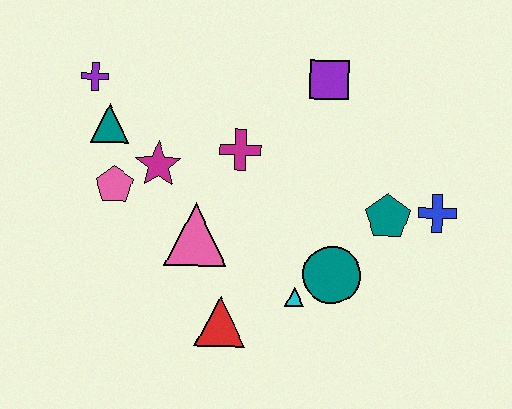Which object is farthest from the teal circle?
The purple cross is farthest from the teal circle.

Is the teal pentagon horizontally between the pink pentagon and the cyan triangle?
No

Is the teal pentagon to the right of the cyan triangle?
Yes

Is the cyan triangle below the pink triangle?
Yes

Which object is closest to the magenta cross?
The magenta star is closest to the magenta cross.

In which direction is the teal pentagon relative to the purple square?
The teal pentagon is below the purple square.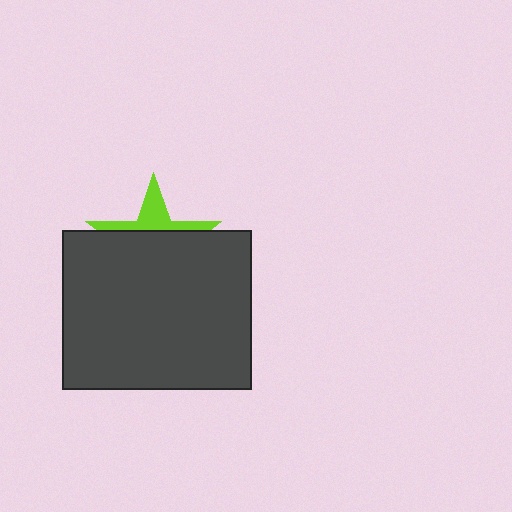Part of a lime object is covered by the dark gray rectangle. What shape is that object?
It is a star.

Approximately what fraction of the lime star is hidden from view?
Roughly 69% of the lime star is hidden behind the dark gray rectangle.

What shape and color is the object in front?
The object in front is a dark gray rectangle.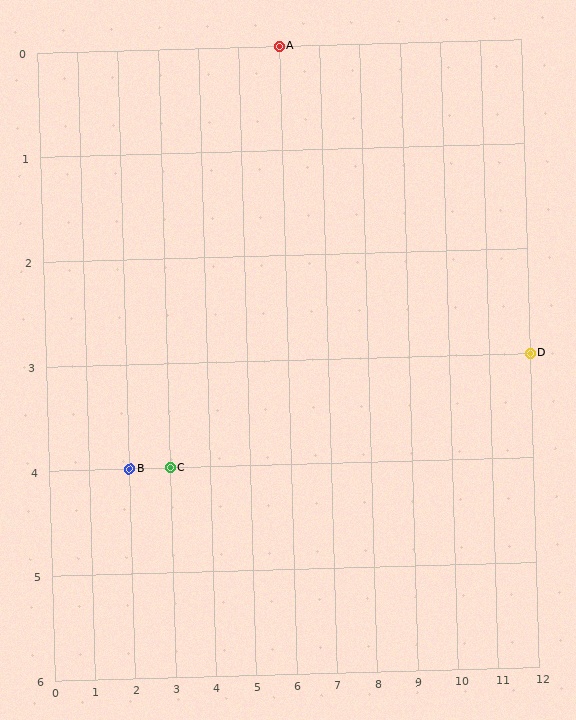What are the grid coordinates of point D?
Point D is at grid coordinates (12, 3).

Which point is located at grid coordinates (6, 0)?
Point A is at (6, 0).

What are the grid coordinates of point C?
Point C is at grid coordinates (3, 4).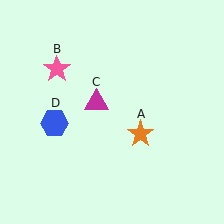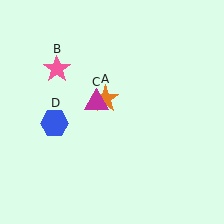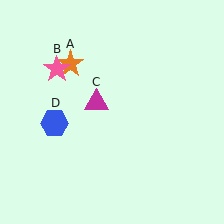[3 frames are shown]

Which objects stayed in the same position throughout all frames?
Pink star (object B) and magenta triangle (object C) and blue hexagon (object D) remained stationary.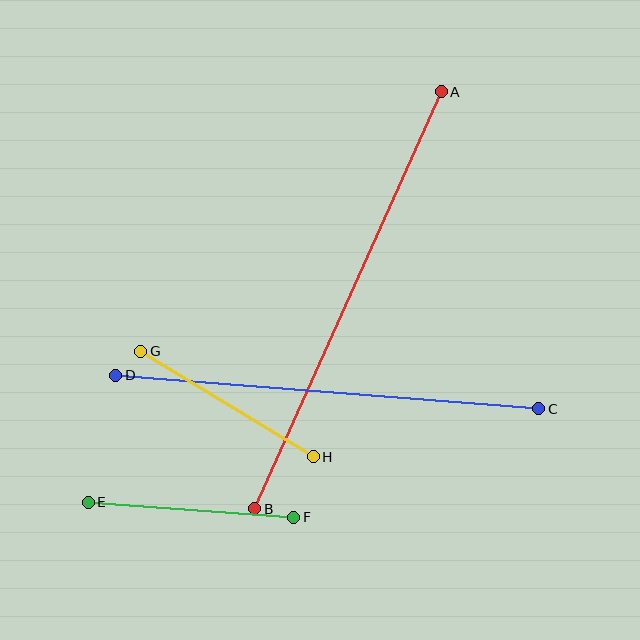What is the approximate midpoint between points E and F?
The midpoint is at approximately (191, 510) pixels.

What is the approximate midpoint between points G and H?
The midpoint is at approximately (227, 404) pixels.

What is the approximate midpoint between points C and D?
The midpoint is at approximately (327, 392) pixels.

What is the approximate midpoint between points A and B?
The midpoint is at approximately (348, 300) pixels.